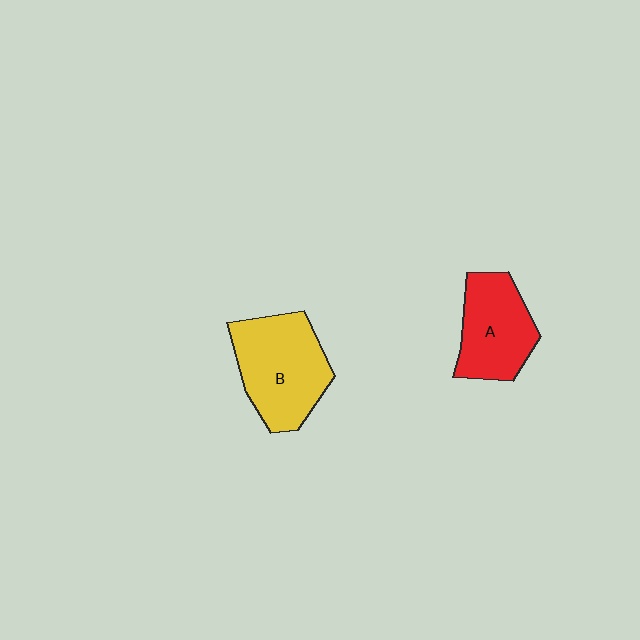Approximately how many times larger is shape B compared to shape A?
Approximately 1.3 times.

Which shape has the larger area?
Shape B (yellow).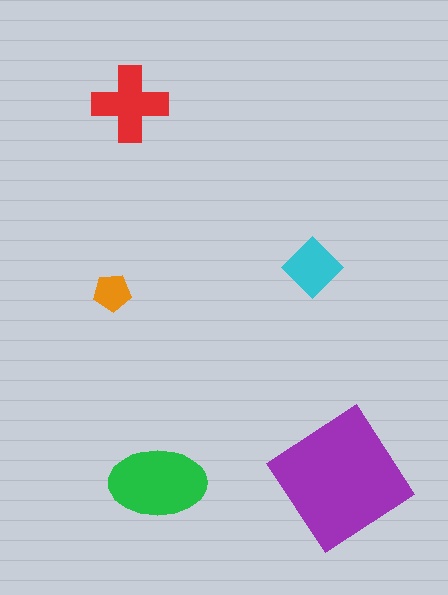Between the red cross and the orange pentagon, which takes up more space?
The red cross.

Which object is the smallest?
The orange pentagon.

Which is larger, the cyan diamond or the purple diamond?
The purple diamond.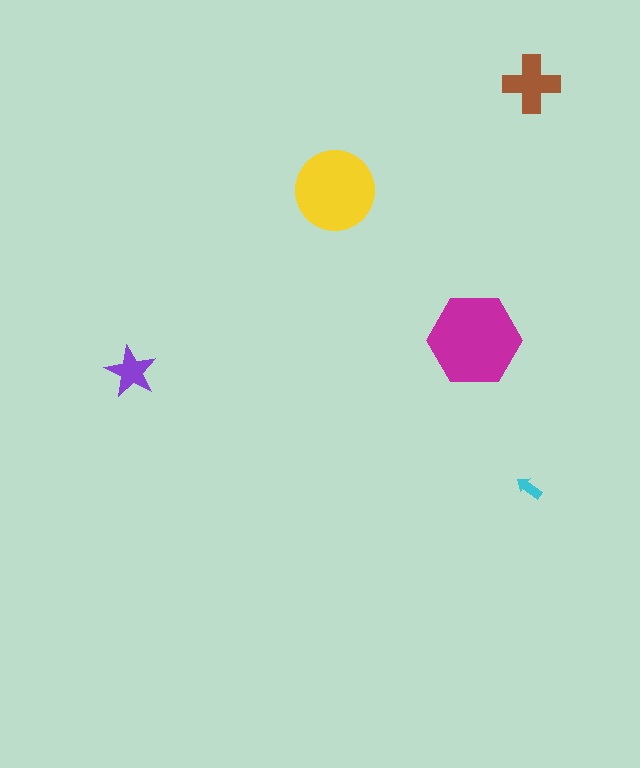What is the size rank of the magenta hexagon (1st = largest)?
1st.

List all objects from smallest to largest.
The cyan arrow, the purple star, the brown cross, the yellow circle, the magenta hexagon.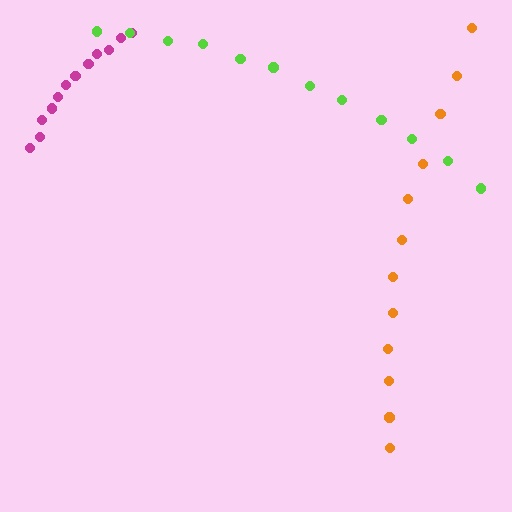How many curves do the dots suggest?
There are 3 distinct paths.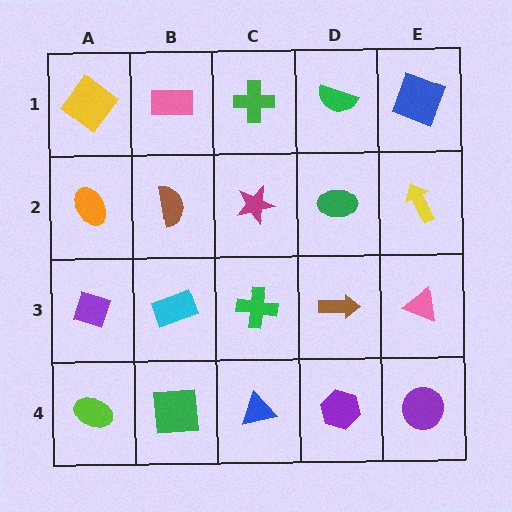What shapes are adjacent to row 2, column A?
A yellow diamond (row 1, column A), a purple diamond (row 3, column A), a brown semicircle (row 2, column B).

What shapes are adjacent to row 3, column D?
A green ellipse (row 2, column D), a purple hexagon (row 4, column D), a green cross (row 3, column C), a pink triangle (row 3, column E).